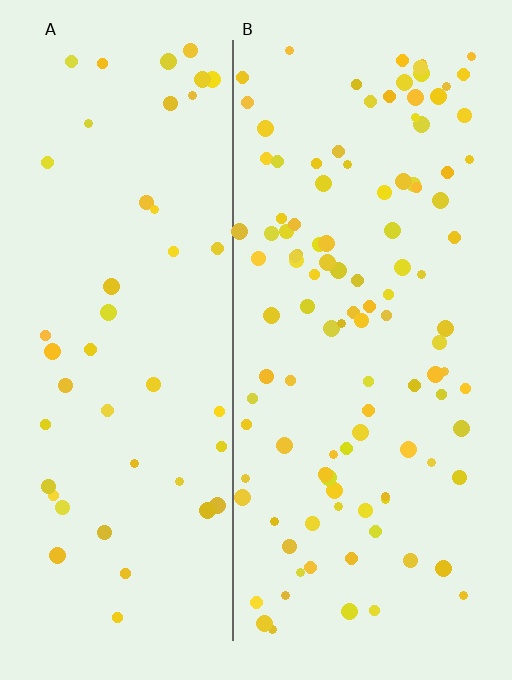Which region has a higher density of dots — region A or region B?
B (the right).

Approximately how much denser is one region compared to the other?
Approximately 2.4× — region B over region A.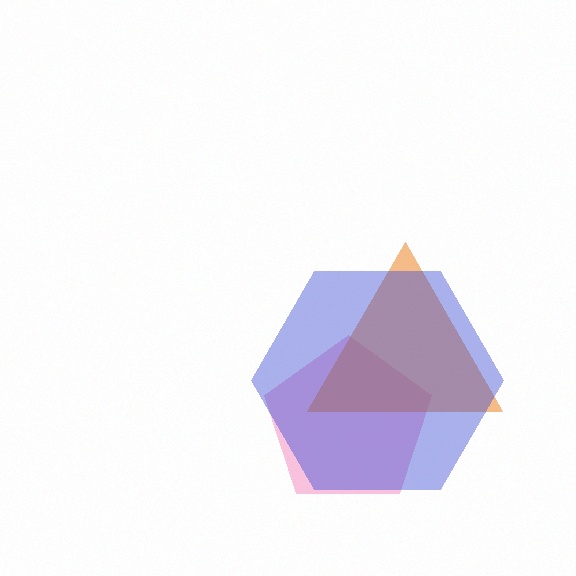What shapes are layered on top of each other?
The layered shapes are: a pink pentagon, an orange triangle, a blue hexagon.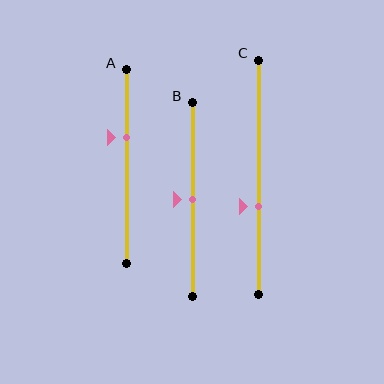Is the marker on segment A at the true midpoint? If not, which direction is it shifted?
No, the marker on segment A is shifted upward by about 15% of the segment length.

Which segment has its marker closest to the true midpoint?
Segment B has its marker closest to the true midpoint.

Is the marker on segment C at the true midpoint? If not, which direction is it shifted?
No, the marker on segment C is shifted downward by about 13% of the segment length.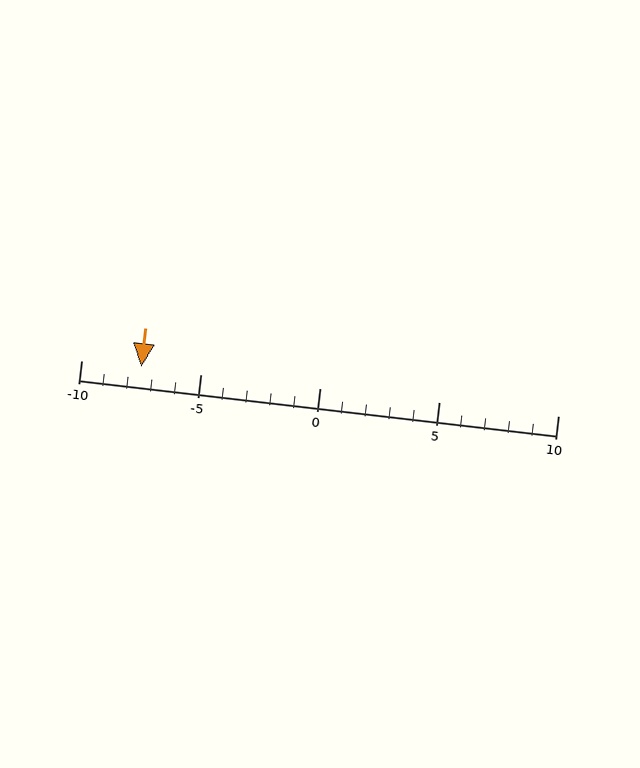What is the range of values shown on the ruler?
The ruler shows values from -10 to 10.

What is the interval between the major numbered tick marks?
The major tick marks are spaced 5 units apart.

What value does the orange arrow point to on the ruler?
The orange arrow points to approximately -8.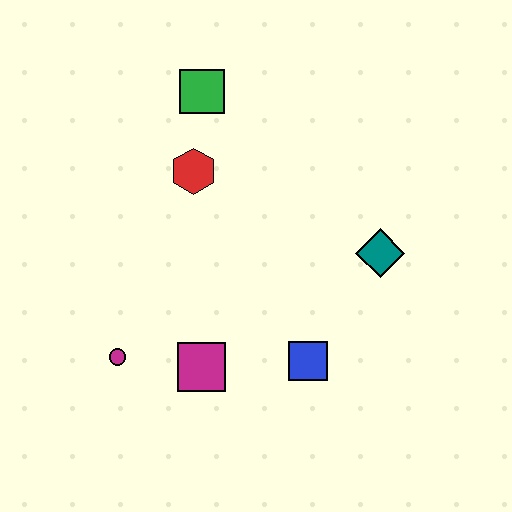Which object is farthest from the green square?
The blue square is farthest from the green square.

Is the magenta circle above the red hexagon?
No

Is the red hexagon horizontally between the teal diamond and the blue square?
No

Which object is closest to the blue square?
The magenta square is closest to the blue square.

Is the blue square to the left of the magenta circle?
No